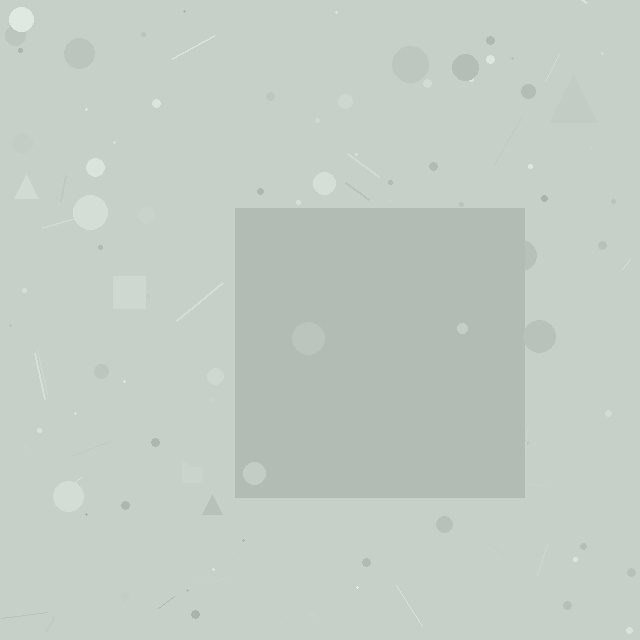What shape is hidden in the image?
A square is hidden in the image.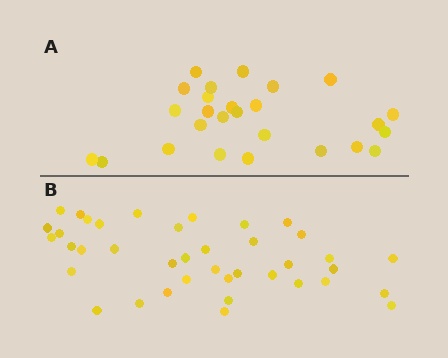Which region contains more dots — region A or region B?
Region B (the bottom region) has more dots.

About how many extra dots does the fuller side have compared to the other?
Region B has approximately 15 more dots than region A.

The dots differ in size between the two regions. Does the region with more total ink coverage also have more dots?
No. Region A has more total ink coverage because its dots are larger, but region B actually contains more individual dots. Total area can be misleading — the number of items is what matters here.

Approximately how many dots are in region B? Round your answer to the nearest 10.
About 40 dots. (The exact count is 39, which rounds to 40.)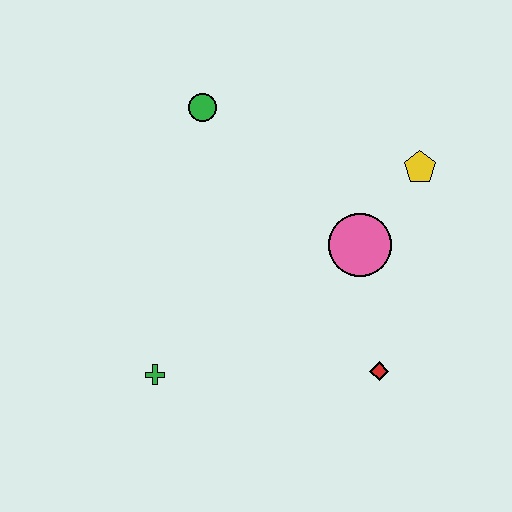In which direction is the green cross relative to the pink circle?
The green cross is to the left of the pink circle.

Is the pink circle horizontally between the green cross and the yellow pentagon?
Yes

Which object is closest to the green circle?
The pink circle is closest to the green circle.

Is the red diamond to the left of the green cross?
No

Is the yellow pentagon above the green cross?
Yes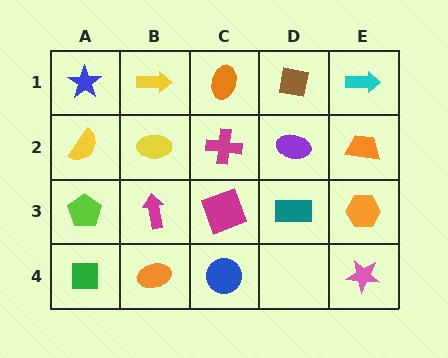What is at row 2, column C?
A magenta cross.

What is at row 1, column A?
A blue star.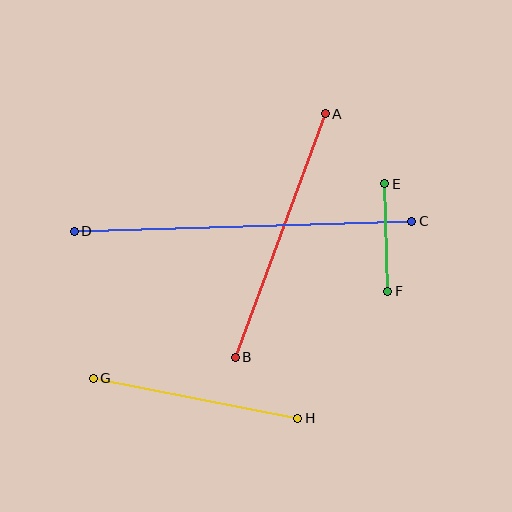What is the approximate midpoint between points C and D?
The midpoint is at approximately (243, 226) pixels.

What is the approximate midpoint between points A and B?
The midpoint is at approximately (280, 236) pixels.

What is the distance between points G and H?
The distance is approximately 209 pixels.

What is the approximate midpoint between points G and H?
The midpoint is at approximately (196, 398) pixels.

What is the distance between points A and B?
The distance is approximately 260 pixels.